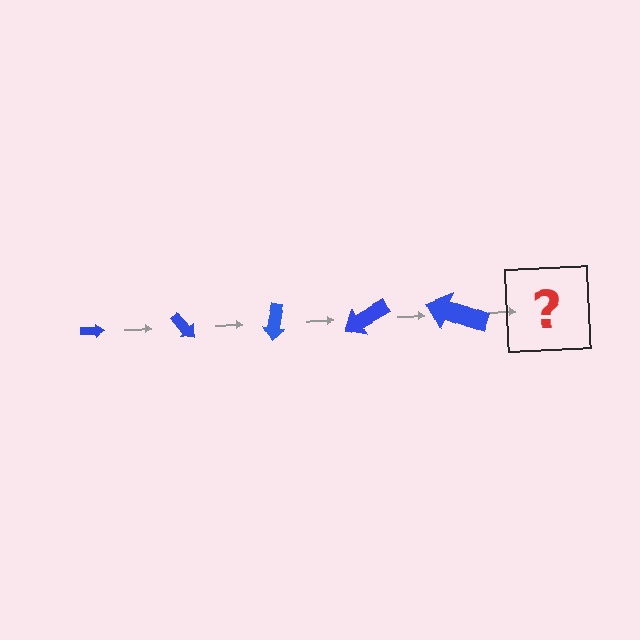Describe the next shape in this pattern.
It should be an arrow, larger than the previous one and rotated 250 degrees from the start.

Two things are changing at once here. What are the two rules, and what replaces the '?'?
The two rules are that the arrow grows larger each step and it rotates 50 degrees each step. The '?' should be an arrow, larger than the previous one and rotated 250 degrees from the start.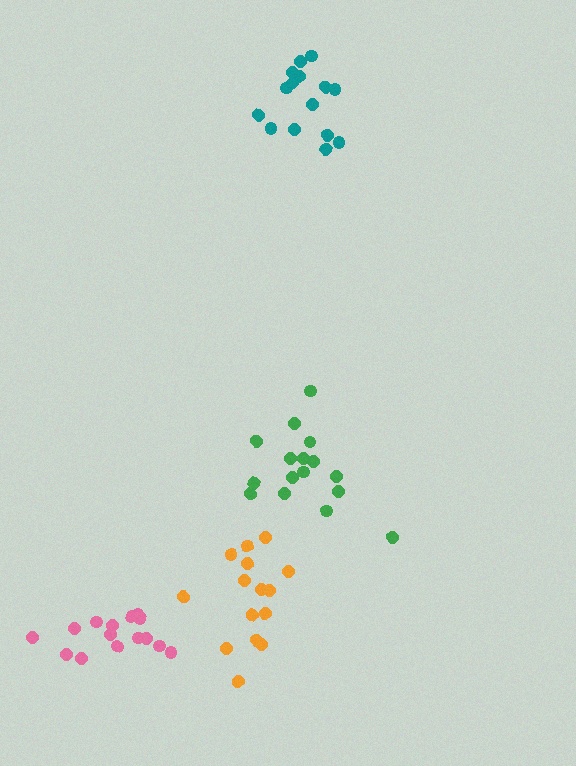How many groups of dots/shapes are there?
There are 4 groups.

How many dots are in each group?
Group 1: 15 dots, Group 2: 15 dots, Group 3: 15 dots, Group 4: 16 dots (61 total).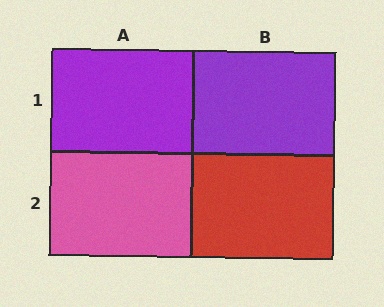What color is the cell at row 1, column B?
Purple.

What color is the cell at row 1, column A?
Purple.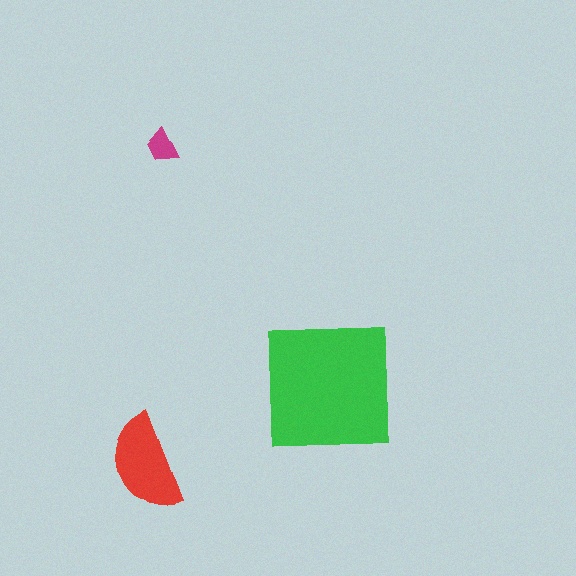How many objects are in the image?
There are 3 objects in the image.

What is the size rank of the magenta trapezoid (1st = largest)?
3rd.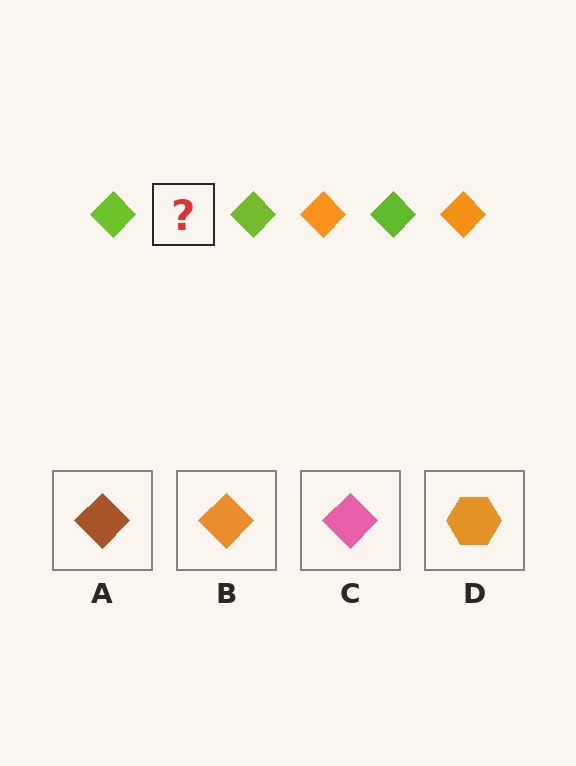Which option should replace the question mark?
Option B.